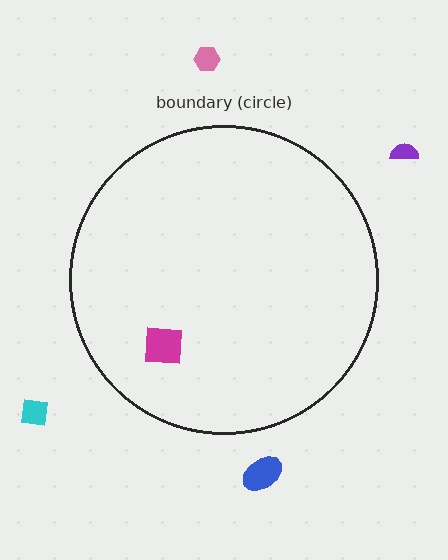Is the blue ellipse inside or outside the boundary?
Outside.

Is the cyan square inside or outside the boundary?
Outside.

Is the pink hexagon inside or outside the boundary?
Outside.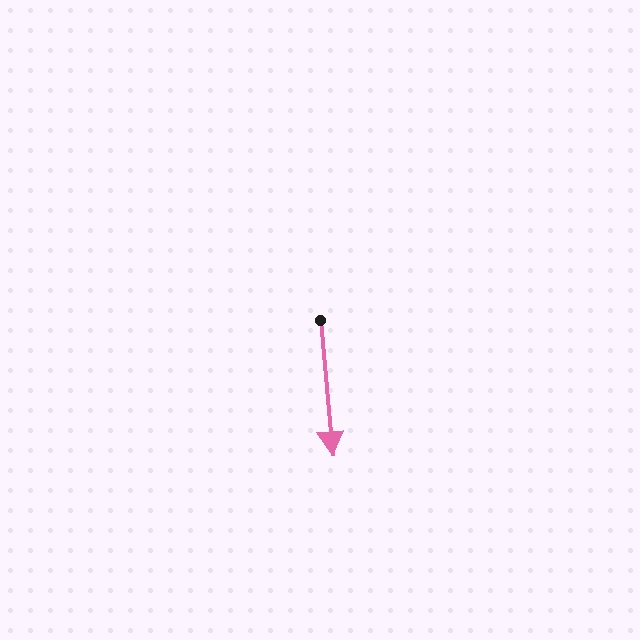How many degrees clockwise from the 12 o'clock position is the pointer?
Approximately 175 degrees.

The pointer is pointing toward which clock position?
Roughly 6 o'clock.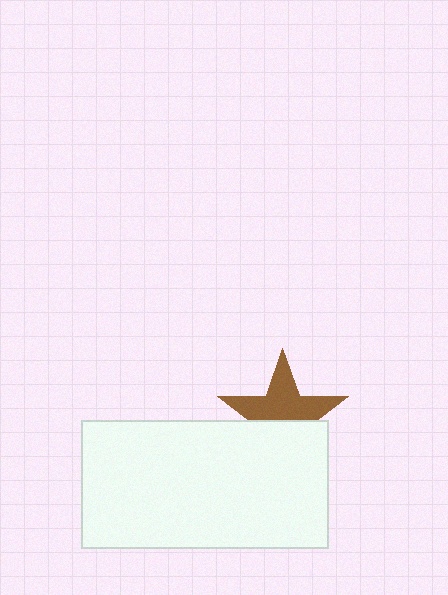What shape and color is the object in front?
The object in front is a white rectangle.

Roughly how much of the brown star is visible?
About half of it is visible (roughly 57%).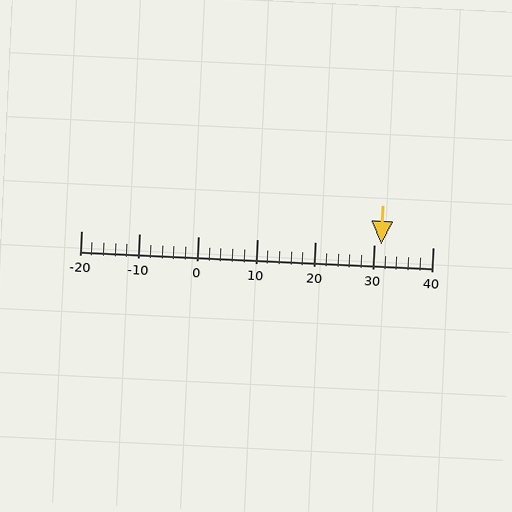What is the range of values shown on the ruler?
The ruler shows values from -20 to 40.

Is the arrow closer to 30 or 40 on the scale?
The arrow is closer to 30.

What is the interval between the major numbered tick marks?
The major tick marks are spaced 10 units apart.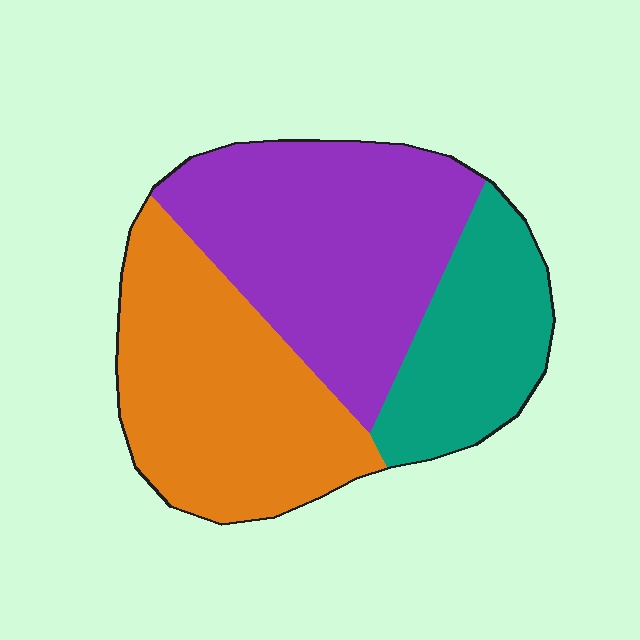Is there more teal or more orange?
Orange.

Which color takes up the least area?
Teal, at roughly 20%.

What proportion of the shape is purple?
Purple covers around 40% of the shape.